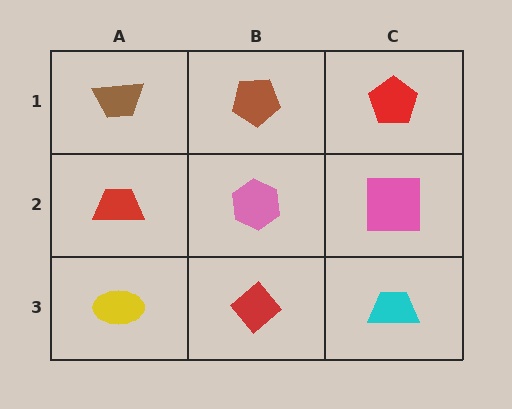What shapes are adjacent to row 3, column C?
A pink square (row 2, column C), a red diamond (row 3, column B).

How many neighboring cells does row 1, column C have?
2.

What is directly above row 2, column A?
A brown trapezoid.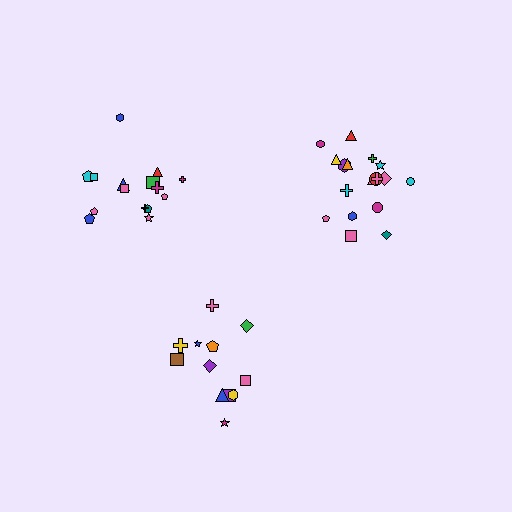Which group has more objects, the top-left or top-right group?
The top-right group.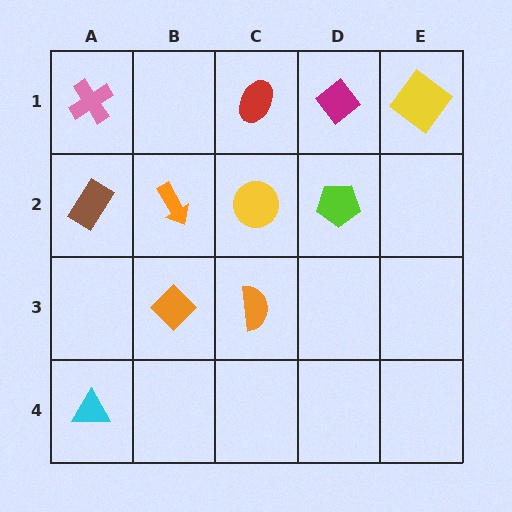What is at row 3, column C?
An orange semicircle.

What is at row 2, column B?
An orange arrow.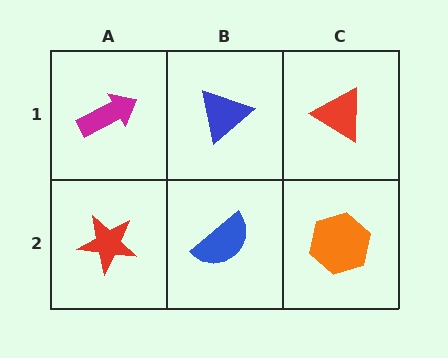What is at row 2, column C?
An orange hexagon.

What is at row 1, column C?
A red triangle.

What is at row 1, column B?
A blue triangle.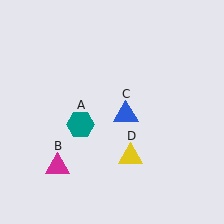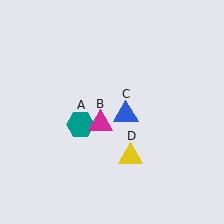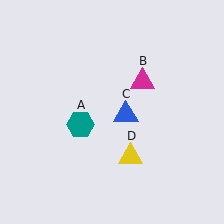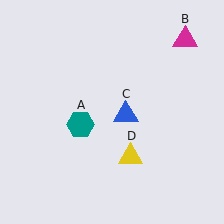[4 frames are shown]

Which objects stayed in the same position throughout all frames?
Teal hexagon (object A) and blue triangle (object C) and yellow triangle (object D) remained stationary.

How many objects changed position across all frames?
1 object changed position: magenta triangle (object B).